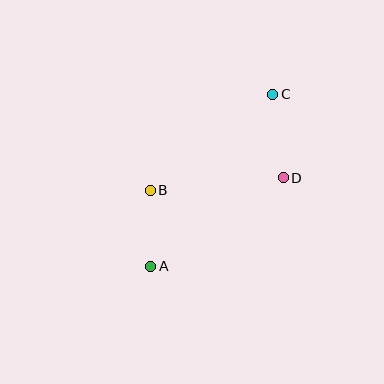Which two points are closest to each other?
Points A and B are closest to each other.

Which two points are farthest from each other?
Points A and C are farthest from each other.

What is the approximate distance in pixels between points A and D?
The distance between A and D is approximately 159 pixels.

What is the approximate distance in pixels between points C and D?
The distance between C and D is approximately 84 pixels.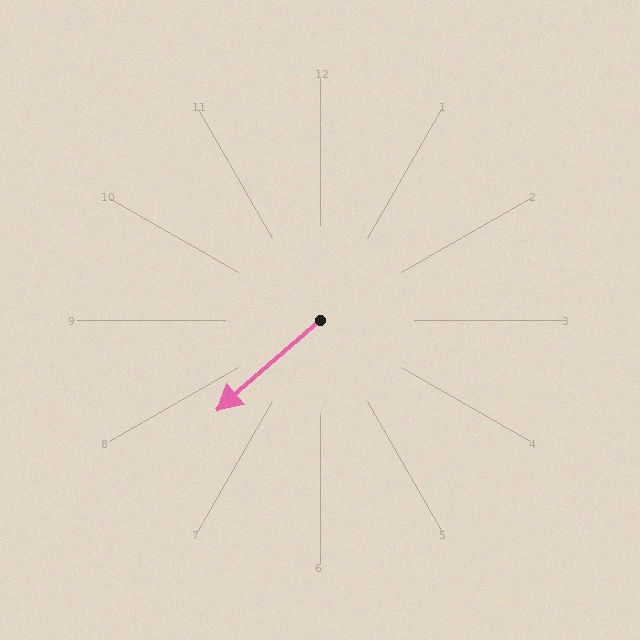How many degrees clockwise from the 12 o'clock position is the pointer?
Approximately 229 degrees.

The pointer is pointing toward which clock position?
Roughly 8 o'clock.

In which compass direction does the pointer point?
Southwest.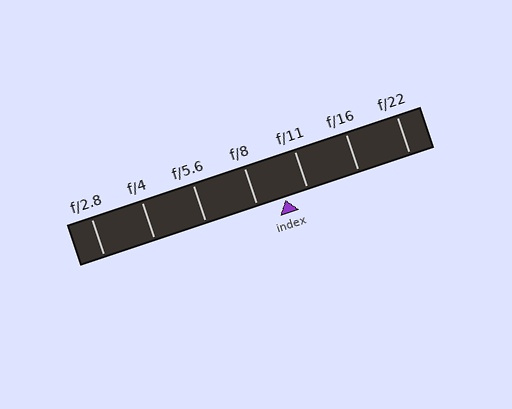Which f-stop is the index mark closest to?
The index mark is closest to f/11.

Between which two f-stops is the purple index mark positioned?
The index mark is between f/8 and f/11.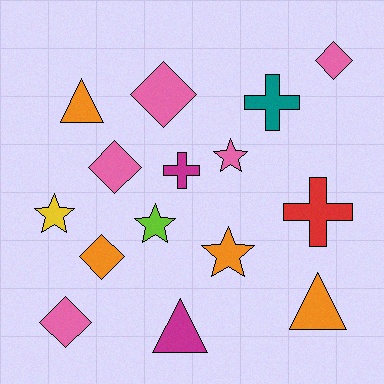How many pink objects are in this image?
There are 5 pink objects.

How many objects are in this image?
There are 15 objects.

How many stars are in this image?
There are 4 stars.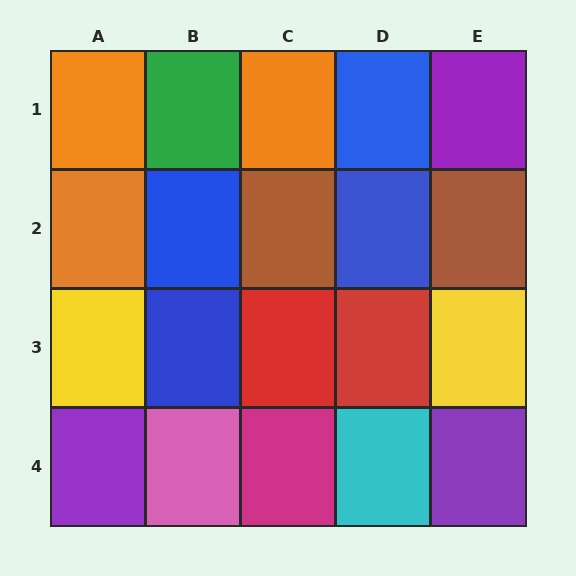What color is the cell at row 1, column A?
Orange.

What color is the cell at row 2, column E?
Brown.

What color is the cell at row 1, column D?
Blue.